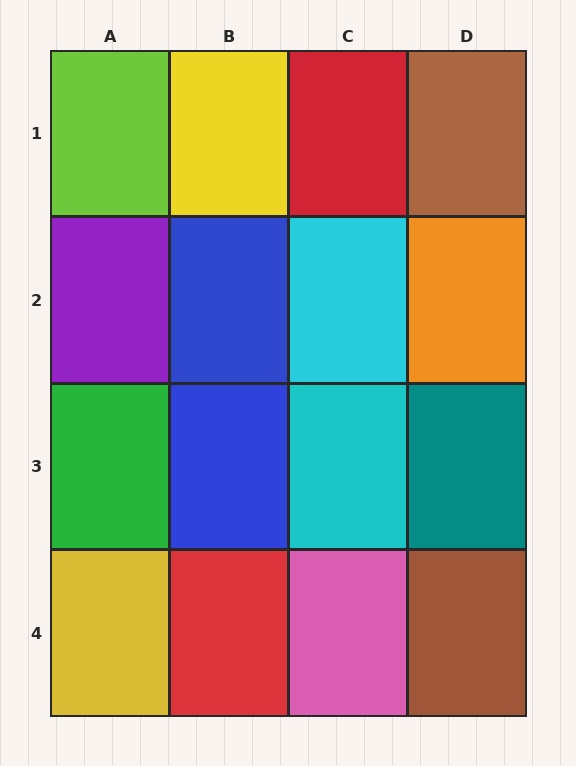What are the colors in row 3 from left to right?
Green, blue, cyan, teal.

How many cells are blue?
2 cells are blue.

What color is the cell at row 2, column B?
Blue.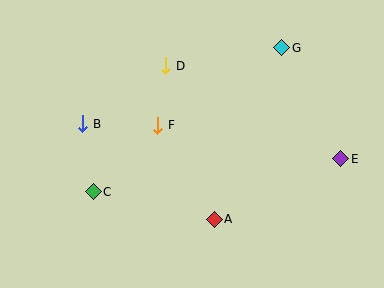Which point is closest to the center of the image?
Point F at (158, 125) is closest to the center.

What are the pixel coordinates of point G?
Point G is at (282, 48).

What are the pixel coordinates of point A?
Point A is at (214, 219).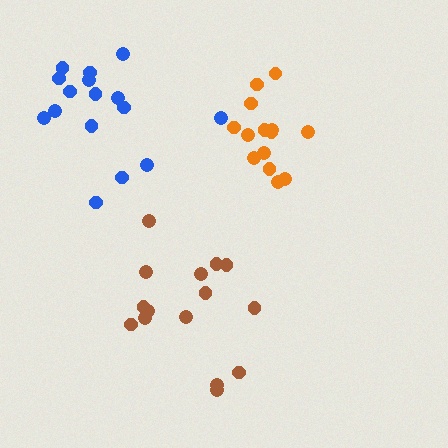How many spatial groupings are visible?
There are 3 spatial groupings.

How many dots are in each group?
Group 1: 15 dots, Group 2: 16 dots, Group 3: 14 dots (45 total).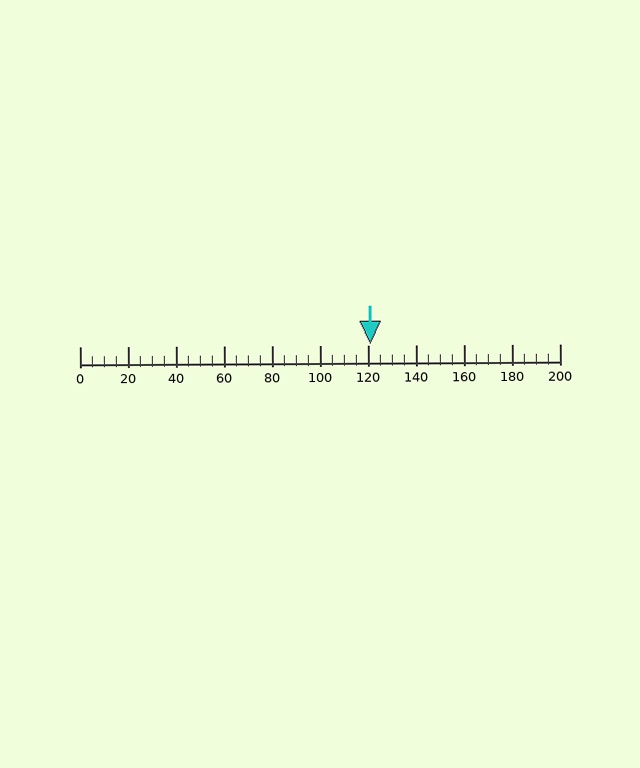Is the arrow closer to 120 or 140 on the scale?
The arrow is closer to 120.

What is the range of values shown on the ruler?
The ruler shows values from 0 to 200.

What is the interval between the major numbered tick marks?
The major tick marks are spaced 20 units apart.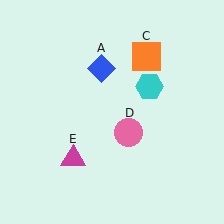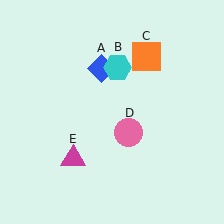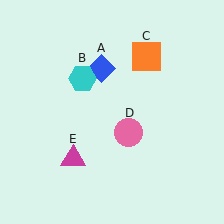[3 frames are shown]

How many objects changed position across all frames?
1 object changed position: cyan hexagon (object B).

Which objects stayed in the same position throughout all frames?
Blue diamond (object A) and orange square (object C) and pink circle (object D) and magenta triangle (object E) remained stationary.